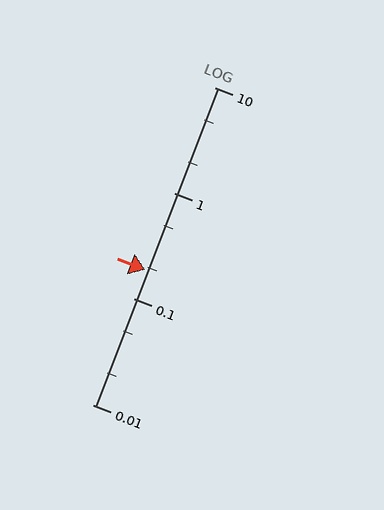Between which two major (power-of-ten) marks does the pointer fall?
The pointer is between 0.1 and 1.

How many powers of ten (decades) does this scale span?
The scale spans 3 decades, from 0.01 to 10.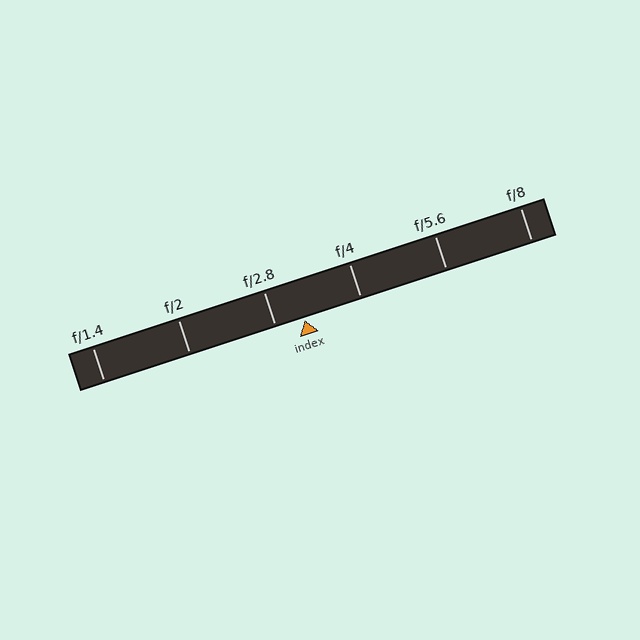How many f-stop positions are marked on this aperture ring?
There are 6 f-stop positions marked.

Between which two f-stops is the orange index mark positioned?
The index mark is between f/2.8 and f/4.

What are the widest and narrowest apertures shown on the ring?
The widest aperture shown is f/1.4 and the narrowest is f/8.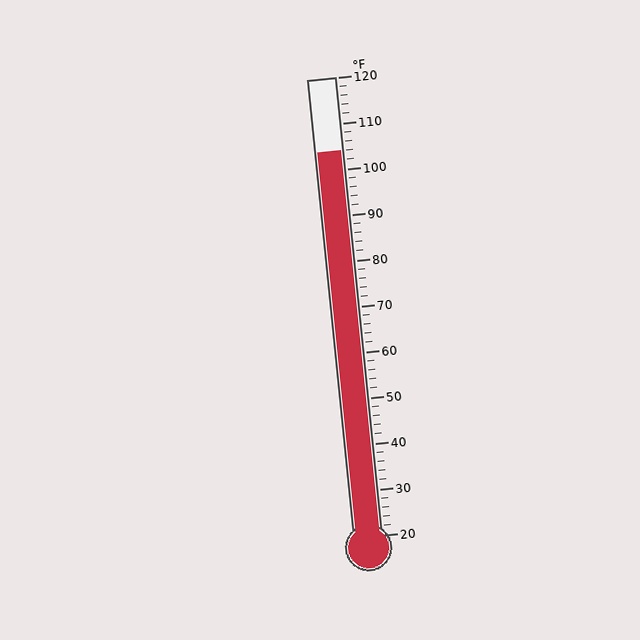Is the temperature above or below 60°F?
The temperature is above 60°F.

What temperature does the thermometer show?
The thermometer shows approximately 104°F.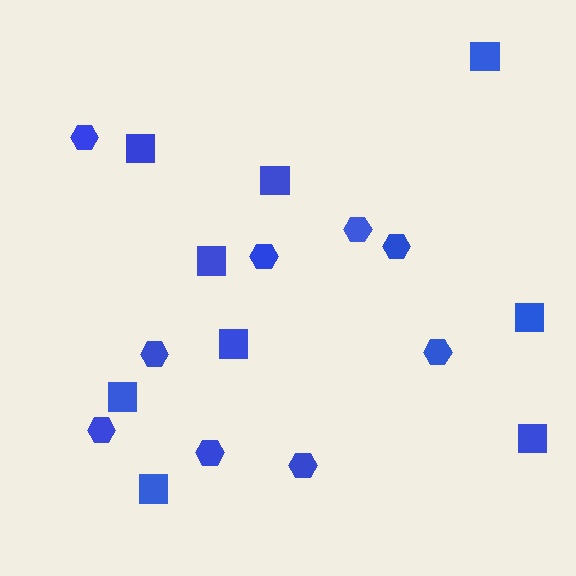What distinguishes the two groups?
There are 2 groups: one group of squares (9) and one group of hexagons (9).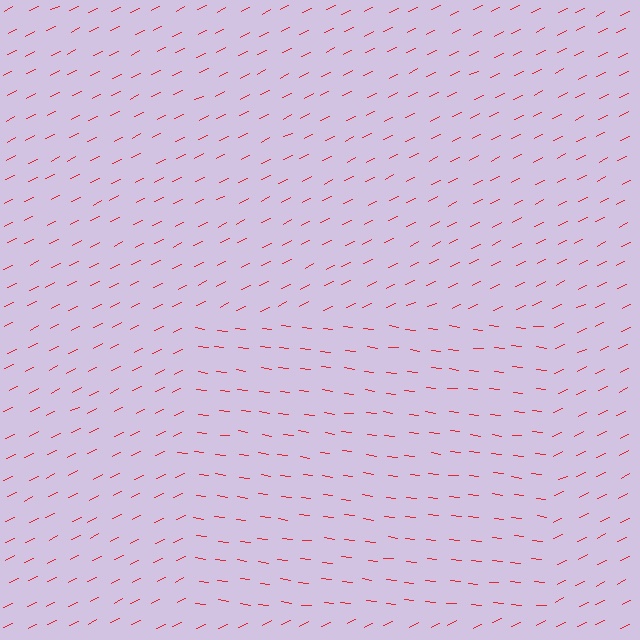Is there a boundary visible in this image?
Yes, there is a texture boundary formed by a change in line orientation.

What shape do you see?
I see a rectangle.